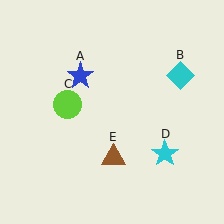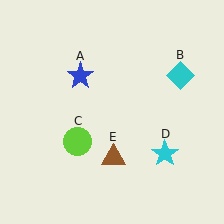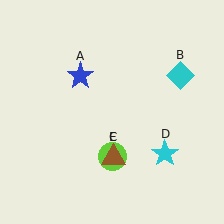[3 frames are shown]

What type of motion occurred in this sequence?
The lime circle (object C) rotated counterclockwise around the center of the scene.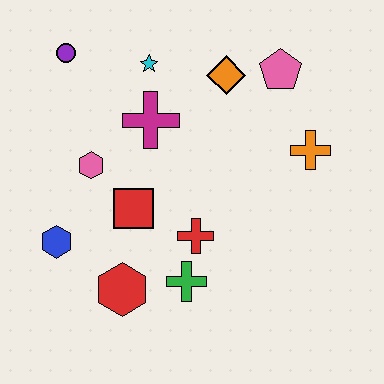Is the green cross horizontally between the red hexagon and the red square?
No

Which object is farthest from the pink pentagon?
The blue hexagon is farthest from the pink pentagon.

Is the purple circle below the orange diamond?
No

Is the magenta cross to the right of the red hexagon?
Yes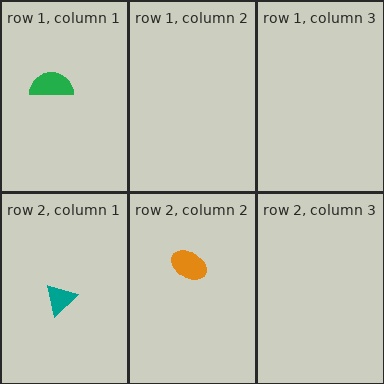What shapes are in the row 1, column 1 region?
The green semicircle.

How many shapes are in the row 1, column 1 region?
1.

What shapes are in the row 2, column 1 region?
The teal triangle.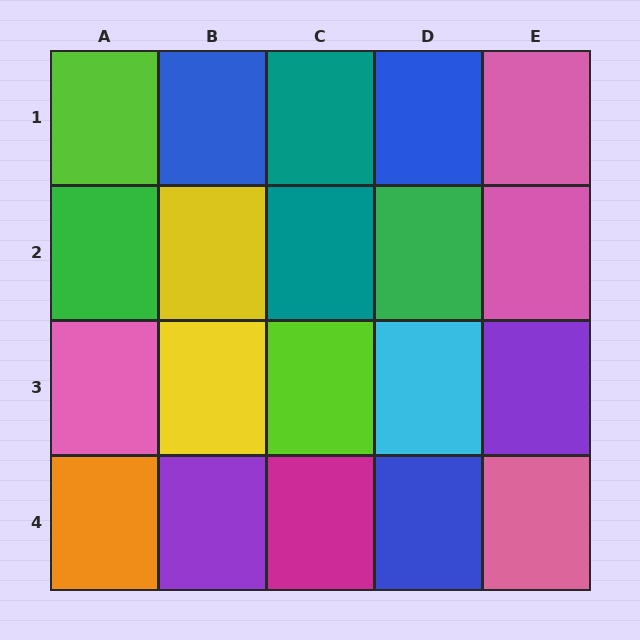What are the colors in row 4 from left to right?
Orange, purple, magenta, blue, pink.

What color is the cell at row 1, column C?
Teal.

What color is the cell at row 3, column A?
Pink.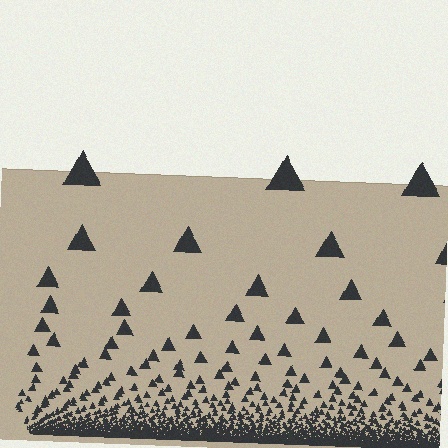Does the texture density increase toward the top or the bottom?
Density increases toward the bottom.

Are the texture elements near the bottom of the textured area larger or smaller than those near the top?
Smaller. The gradient is inverted — elements near the bottom are smaller and denser.